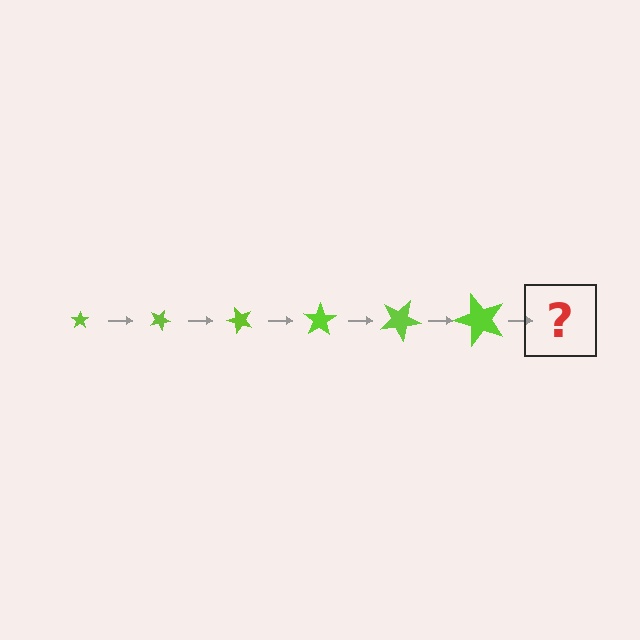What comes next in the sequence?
The next element should be a star, larger than the previous one and rotated 150 degrees from the start.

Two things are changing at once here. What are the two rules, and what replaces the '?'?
The two rules are that the star grows larger each step and it rotates 25 degrees each step. The '?' should be a star, larger than the previous one and rotated 150 degrees from the start.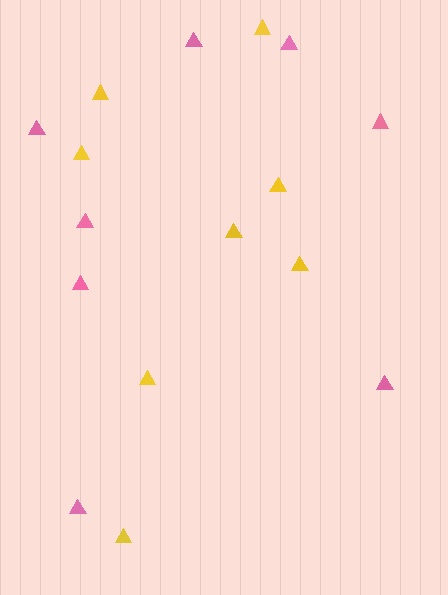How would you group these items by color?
There are 2 groups: one group of pink triangles (8) and one group of yellow triangles (8).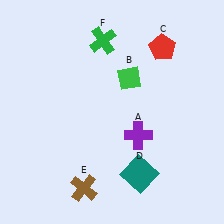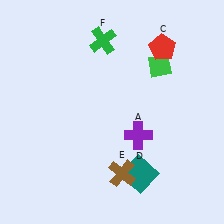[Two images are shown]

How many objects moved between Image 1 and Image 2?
2 objects moved between the two images.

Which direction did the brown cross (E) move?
The brown cross (E) moved right.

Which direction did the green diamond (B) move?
The green diamond (B) moved right.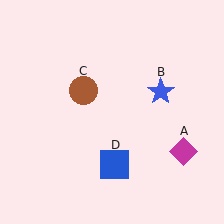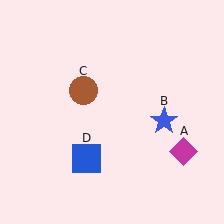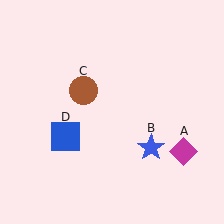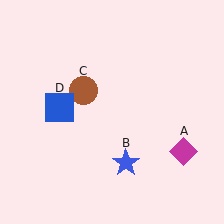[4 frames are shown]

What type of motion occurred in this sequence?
The blue star (object B), blue square (object D) rotated clockwise around the center of the scene.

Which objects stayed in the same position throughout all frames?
Magenta diamond (object A) and brown circle (object C) remained stationary.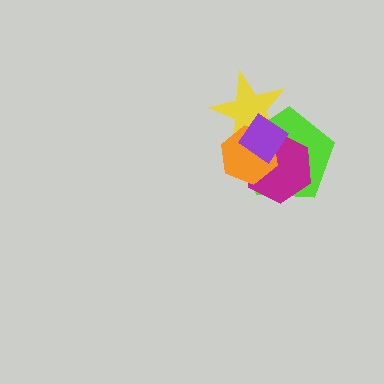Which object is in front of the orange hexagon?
The purple diamond is in front of the orange hexagon.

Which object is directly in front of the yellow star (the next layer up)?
The lime pentagon is directly in front of the yellow star.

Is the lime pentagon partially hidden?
Yes, it is partially covered by another shape.